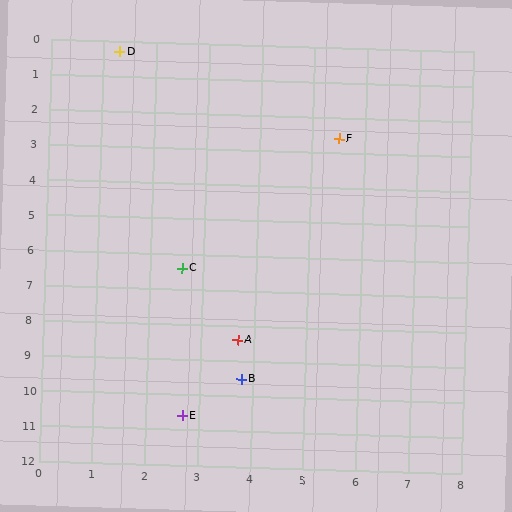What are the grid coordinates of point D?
Point D is at approximately (1.3, 0.3).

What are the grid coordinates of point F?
Point F is at approximately (5.5, 2.6).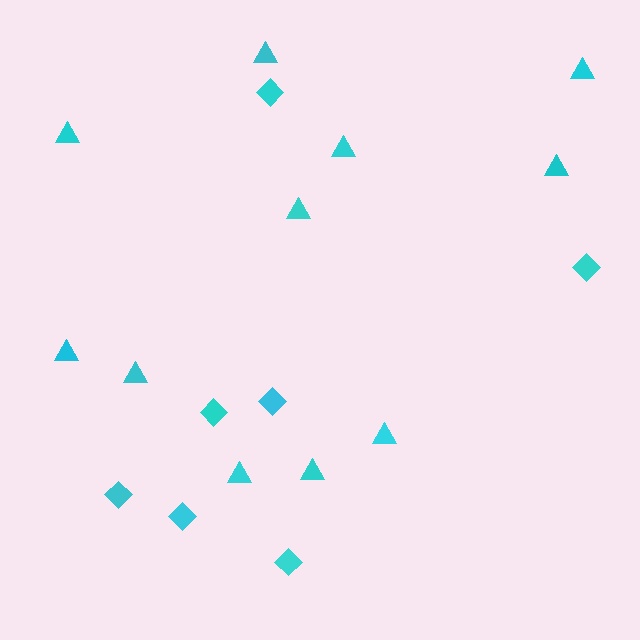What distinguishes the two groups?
There are 2 groups: one group of diamonds (7) and one group of triangles (11).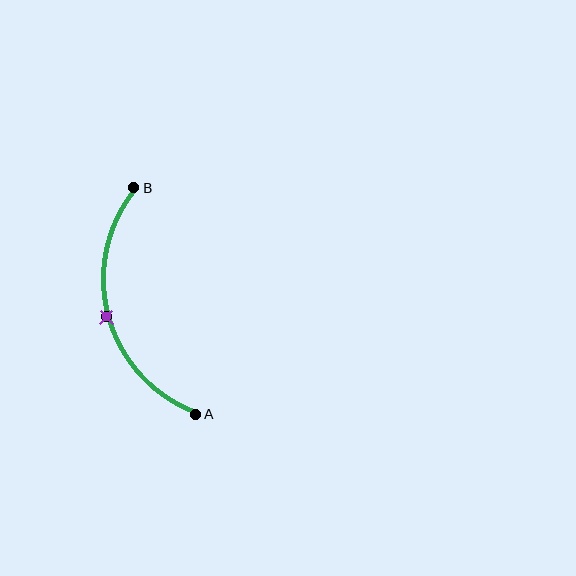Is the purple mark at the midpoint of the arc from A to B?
Yes. The purple mark lies on the arc at equal arc-length from both A and B — it is the arc midpoint.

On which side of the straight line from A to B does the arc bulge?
The arc bulges to the left of the straight line connecting A and B.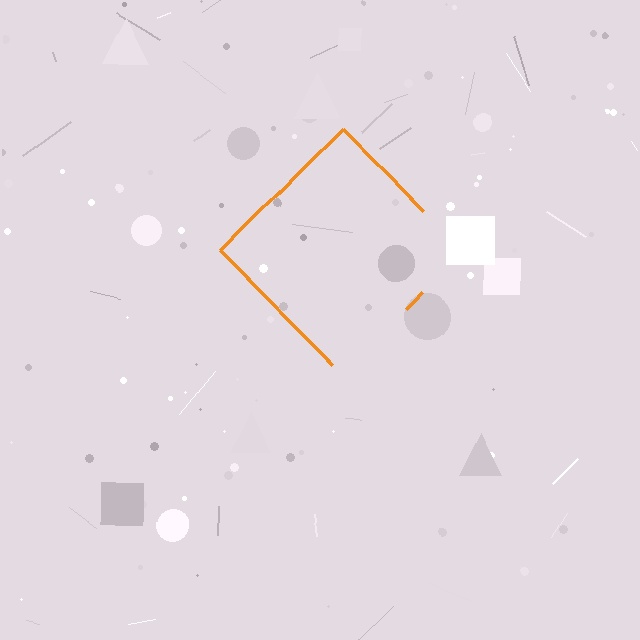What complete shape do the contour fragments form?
The contour fragments form a diamond.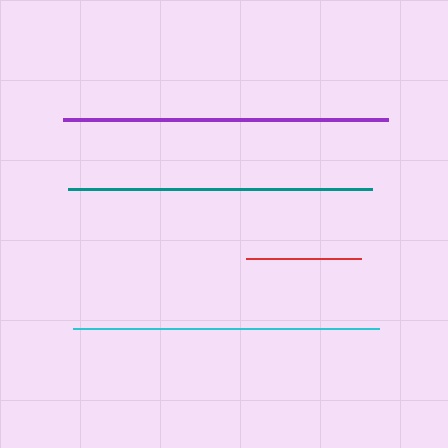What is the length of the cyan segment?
The cyan segment is approximately 306 pixels long.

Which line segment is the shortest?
The red line is the shortest at approximately 115 pixels.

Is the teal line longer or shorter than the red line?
The teal line is longer than the red line.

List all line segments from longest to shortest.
From longest to shortest: purple, cyan, teal, red.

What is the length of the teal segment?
The teal segment is approximately 304 pixels long.